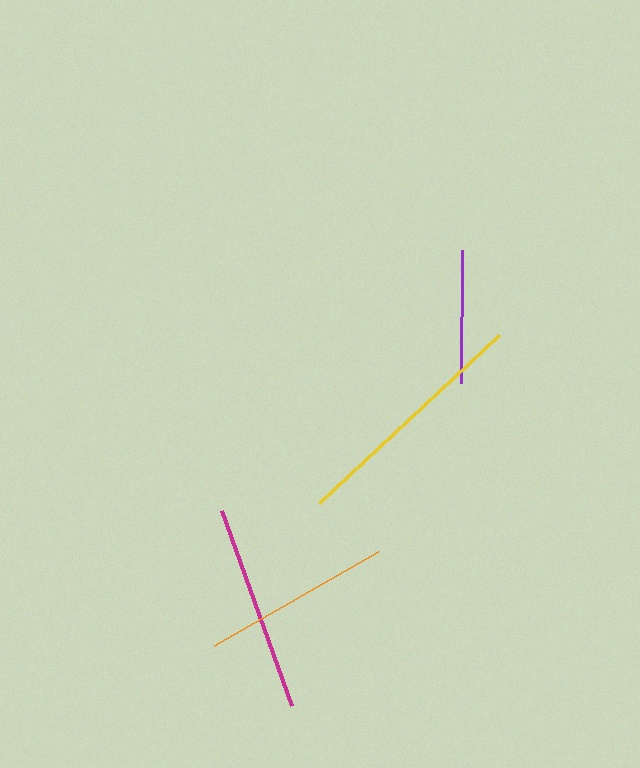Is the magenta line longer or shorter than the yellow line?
The yellow line is longer than the magenta line.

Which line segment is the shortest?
The purple line is the shortest at approximately 133 pixels.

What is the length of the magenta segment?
The magenta segment is approximately 207 pixels long.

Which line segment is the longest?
The yellow line is the longest at approximately 246 pixels.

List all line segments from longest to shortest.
From longest to shortest: yellow, magenta, orange, purple.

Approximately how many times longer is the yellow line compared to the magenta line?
The yellow line is approximately 1.2 times the length of the magenta line.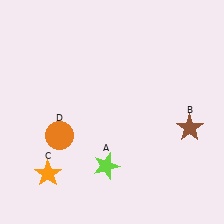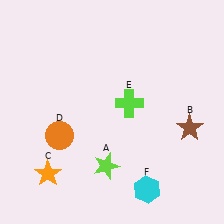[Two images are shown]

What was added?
A lime cross (E), a cyan hexagon (F) were added in Image 2.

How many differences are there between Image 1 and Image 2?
There are 2 differences between the two images.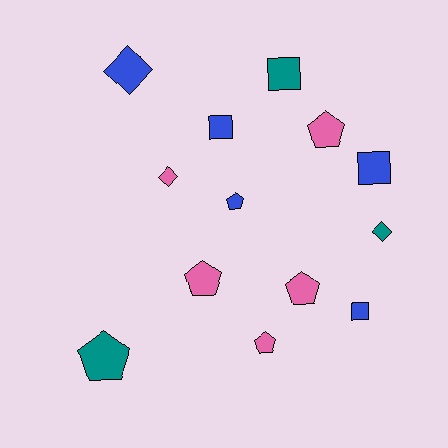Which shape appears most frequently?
Pentagon, with 6 objects.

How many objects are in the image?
There are 13 objects.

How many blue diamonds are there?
There is 1 blue diamond.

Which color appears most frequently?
Pink, with 5 objects.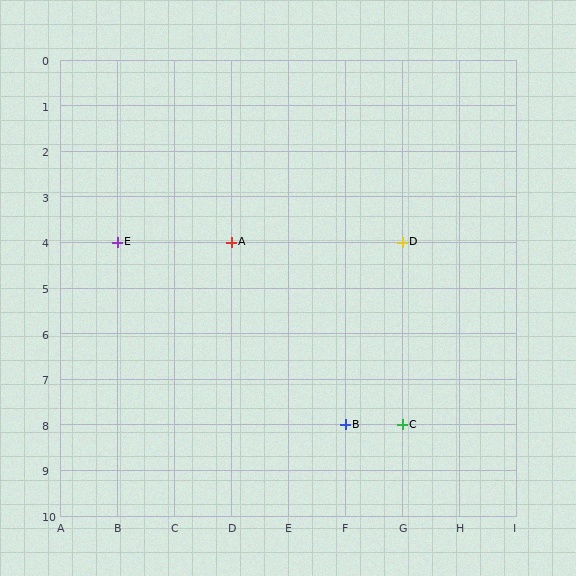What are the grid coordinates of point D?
Point D is at grid coordinates (G, 4).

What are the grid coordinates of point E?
Point E is at grid coordinates (B, 4).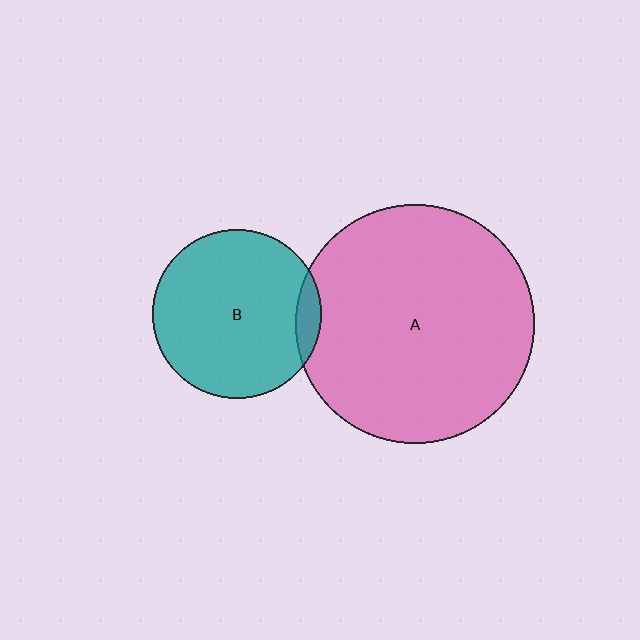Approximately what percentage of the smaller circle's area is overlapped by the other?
Approximately 10%.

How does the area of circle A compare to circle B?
Approximately 2.0 times.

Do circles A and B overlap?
Yes.